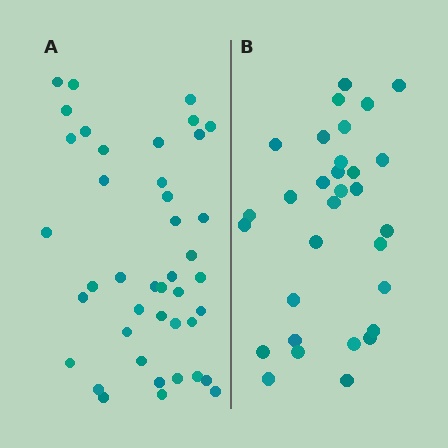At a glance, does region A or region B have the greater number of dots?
Region A (the left region) has more dots.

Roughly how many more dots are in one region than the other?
Region A has roughly 12 or so more dots than region B.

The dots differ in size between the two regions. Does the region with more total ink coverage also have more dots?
No. Region B has more total ink coverage because its dots are larger, but region A actually contains more individual dots. Total area can be misleading — the number of items is what matters here.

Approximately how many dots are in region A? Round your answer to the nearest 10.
About 40 dots. (The exact count is 42, which rounds to 40.)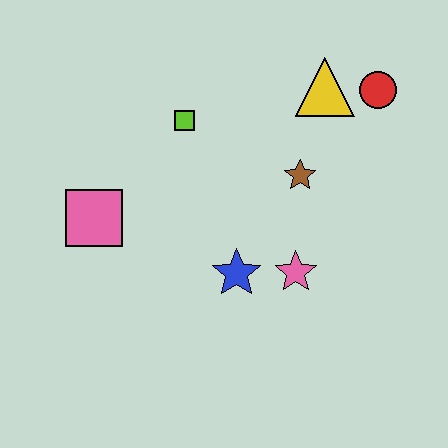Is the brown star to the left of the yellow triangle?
Yes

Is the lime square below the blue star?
No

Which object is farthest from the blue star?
The red circle is farthest from the blue star.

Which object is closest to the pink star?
The blue star is closest to the pink star.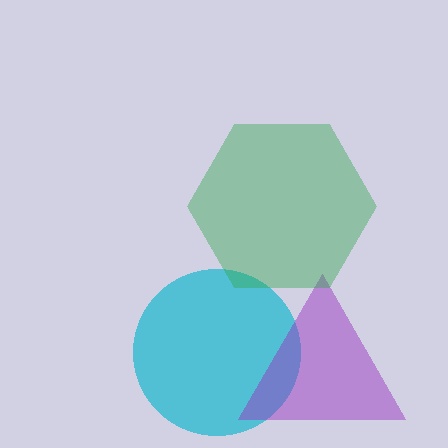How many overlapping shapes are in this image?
There are 3 overlapping shapes in the image.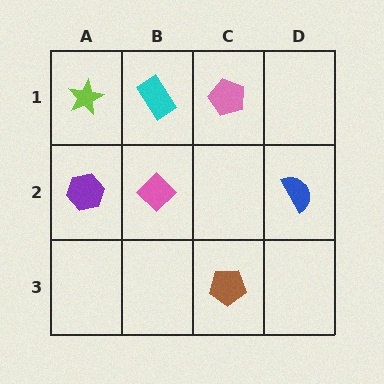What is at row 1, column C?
A pink pentagon.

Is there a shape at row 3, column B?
No, that cell is empty.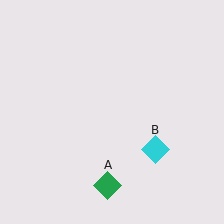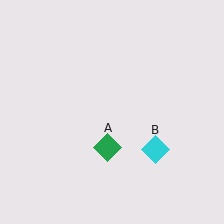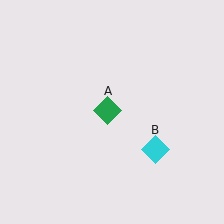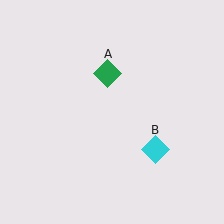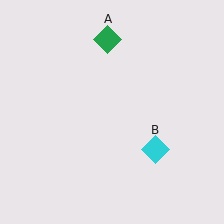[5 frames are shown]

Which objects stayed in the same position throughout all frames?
Cyan diamond (object B) remained stationary.